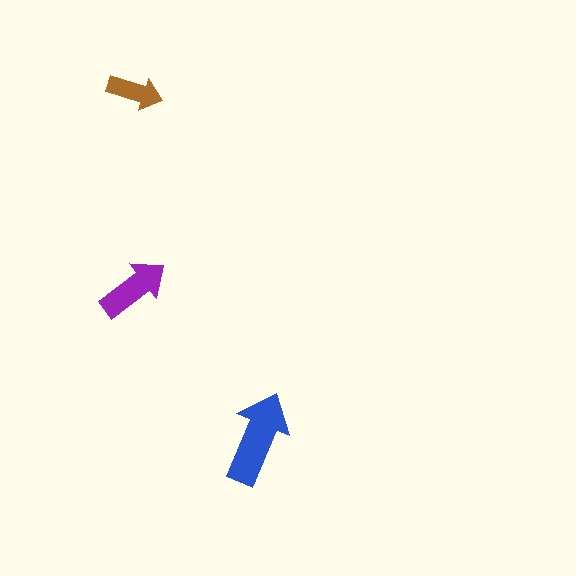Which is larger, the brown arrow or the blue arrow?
The blue one.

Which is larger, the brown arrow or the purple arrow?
The purple one.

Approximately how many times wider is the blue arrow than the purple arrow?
About 1.5 times wider.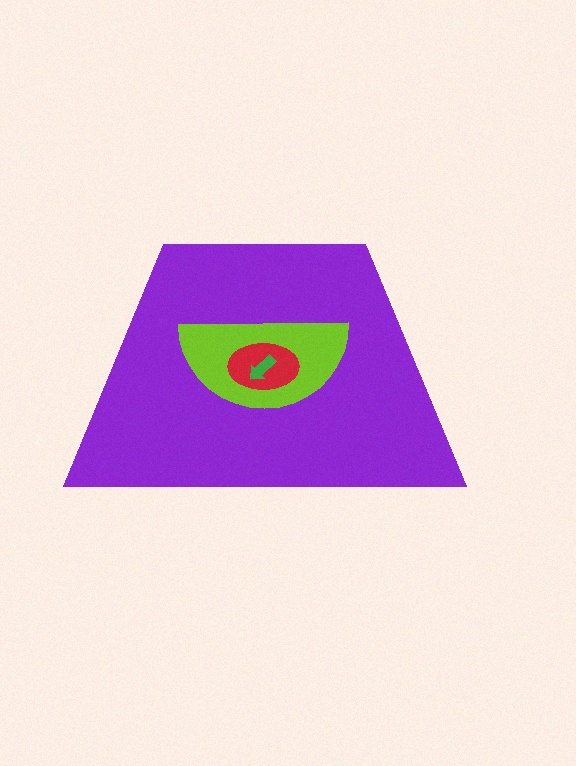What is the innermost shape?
The green arrow.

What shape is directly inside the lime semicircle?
The red ellipse.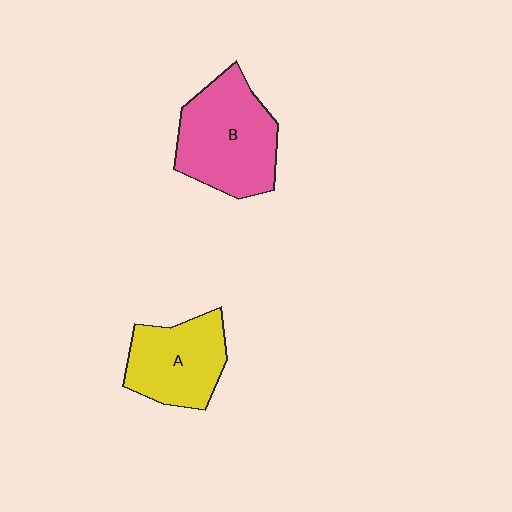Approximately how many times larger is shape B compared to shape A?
Approximately 1.3 times.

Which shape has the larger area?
Shape B (pink).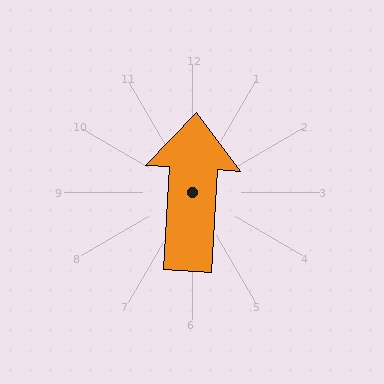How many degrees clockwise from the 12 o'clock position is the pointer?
Approximately 3 degrees.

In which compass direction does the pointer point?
North.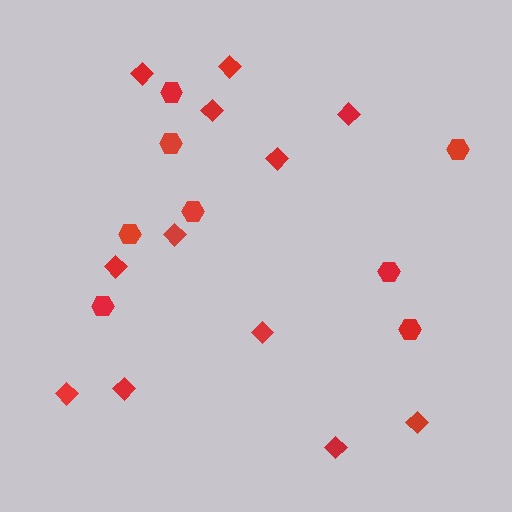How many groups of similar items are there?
There are 2 groups: one group of diamonds (12) and one group of hexagons (8).